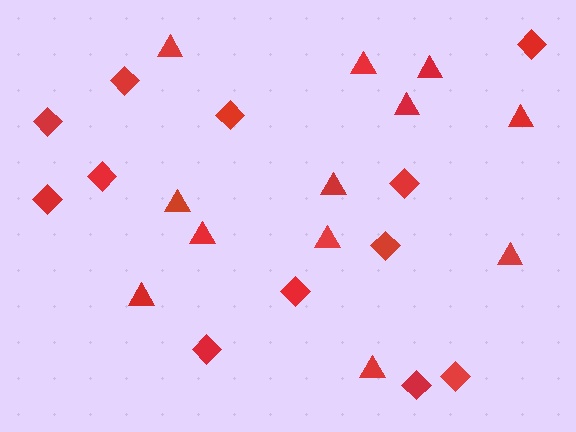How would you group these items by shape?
There are 2 groups: one group of diamonds (12) and one group of triangles (12).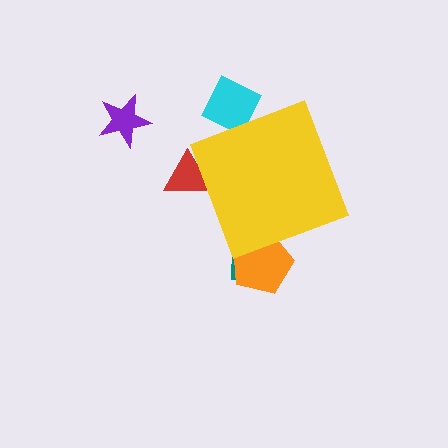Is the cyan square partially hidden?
Yes, the cyan square is partially hidden behind the yellow diamond.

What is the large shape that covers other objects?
A yellow diamond.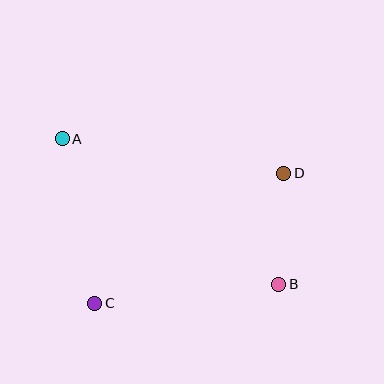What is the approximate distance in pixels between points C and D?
The distance between C and D is approximately 229 pixels.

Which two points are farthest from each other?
Points A and B are farthest from each other.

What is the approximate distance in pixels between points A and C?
The distance between A and C is approximately 168 pixels.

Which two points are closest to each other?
Points B and D are closest to each other.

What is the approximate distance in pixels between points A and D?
The distance between A and D is approximately 224 pixels.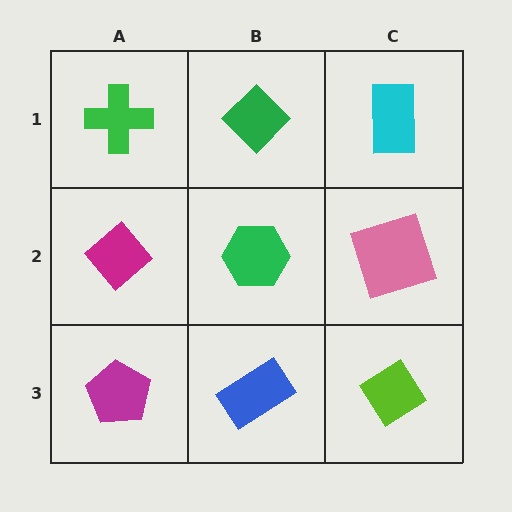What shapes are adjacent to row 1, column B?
A green hexagon (row 2, column B), a green cross (row 1, column A), a cyan rectangle (row 1, column C).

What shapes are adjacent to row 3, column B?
A green hexagon (row 2, column B), a magenta pentagon (row 3, column A), a lime diamond (row 3, column C).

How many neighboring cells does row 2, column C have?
3.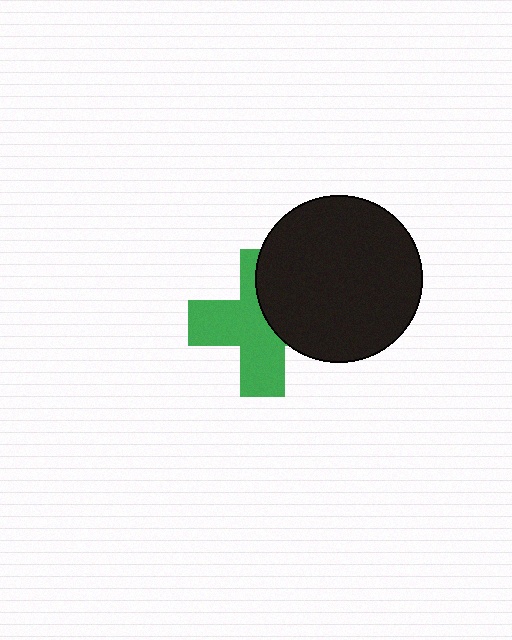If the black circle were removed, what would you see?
You would see the complete green cross.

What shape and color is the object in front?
The object in front is a black circle.